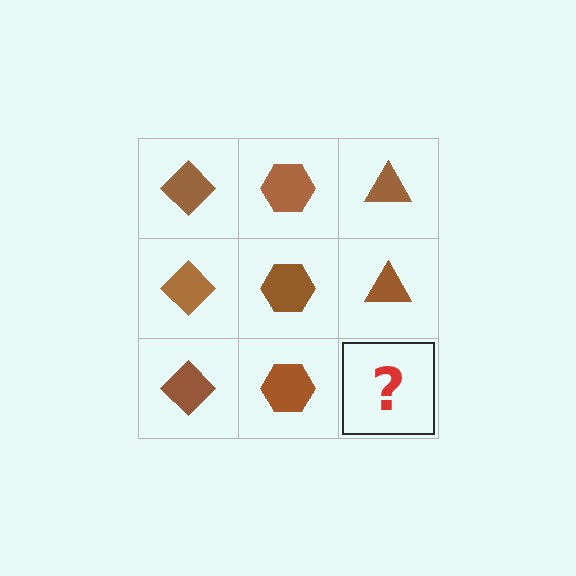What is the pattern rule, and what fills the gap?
The rule is that each column has a consistent shape. The gap should be filled with a brown triangle.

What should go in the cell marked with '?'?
The missing cell should contain a brown triangle.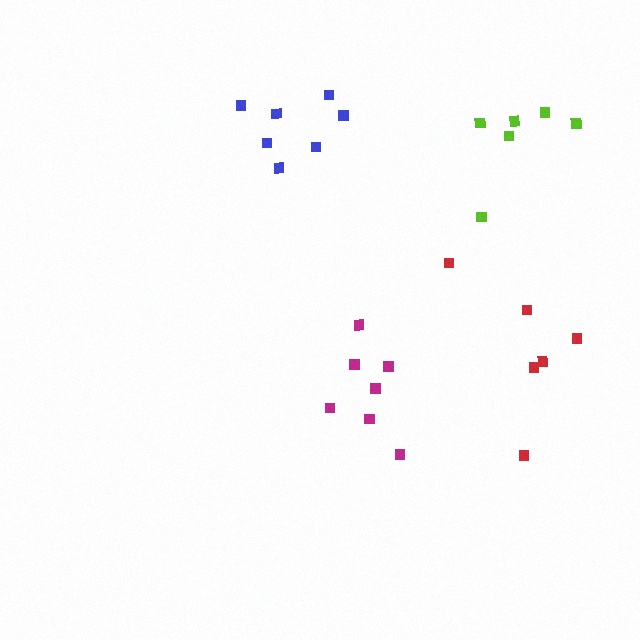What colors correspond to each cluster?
The clusters are colored: magenta, blue, lime, red.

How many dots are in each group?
Group 1: 7 dots, Group 2: 7 dots, Group 3: 6 dots, Group 4: 6 dots (26 total).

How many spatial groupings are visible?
There are 4 spatial groupings.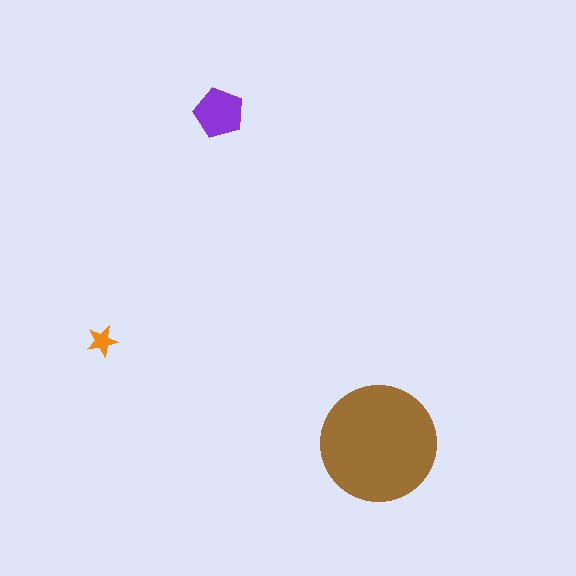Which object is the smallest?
The orange star.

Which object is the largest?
The brown circle.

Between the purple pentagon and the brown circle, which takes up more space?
The brown circle.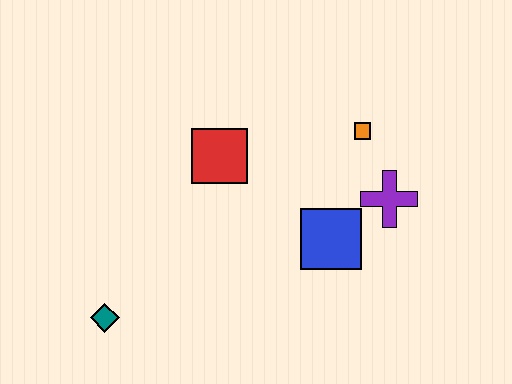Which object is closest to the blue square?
The purple cross is closest to the blue square.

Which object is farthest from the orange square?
The teal diamond is farthest from the orange square.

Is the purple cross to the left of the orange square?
No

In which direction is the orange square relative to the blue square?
The orange square is above the blue square.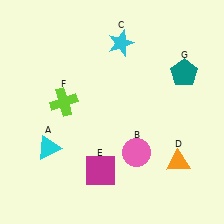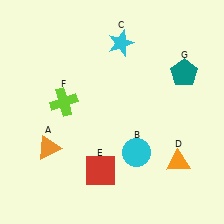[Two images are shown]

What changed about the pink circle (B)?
In Image 1, B is pink. In Image 2, it changed to cyan.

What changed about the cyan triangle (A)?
In Image 1, A is cyan. In Image 2, it changed to orange.